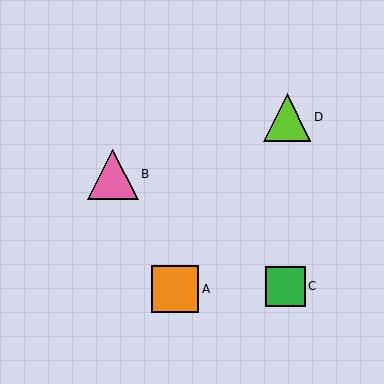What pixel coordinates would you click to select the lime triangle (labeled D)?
Click at (287, 117) to select the lime triangle D.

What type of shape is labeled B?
Shape B is a pink triangle.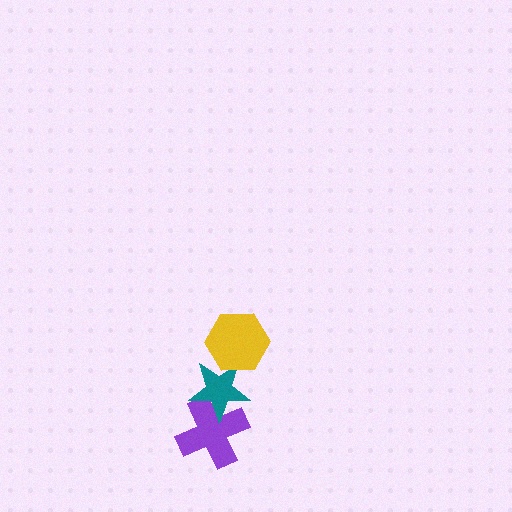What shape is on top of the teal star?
The yellow hexagon is on top of the teal star.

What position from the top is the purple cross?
The purple cross is 3rd from the top.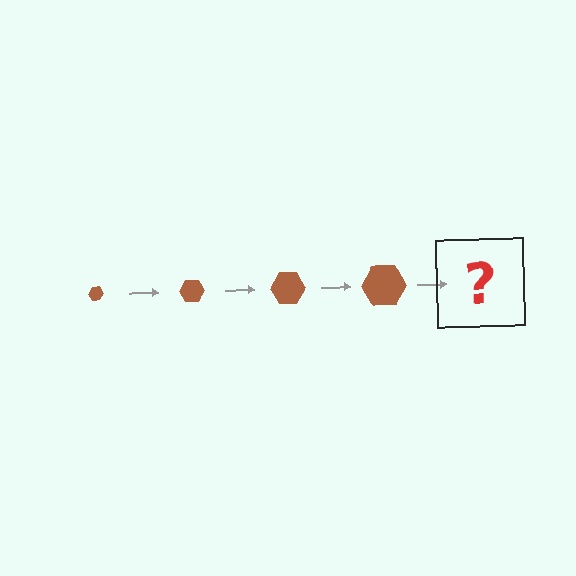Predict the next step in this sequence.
The next step is a brown hexagon, larger than the previous one.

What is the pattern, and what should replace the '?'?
The pattern is that the hexagon gets progressively larger each step. The '?' should be a brown hexagon, larger than the previous one.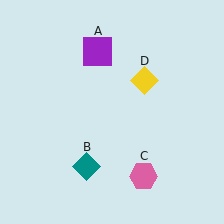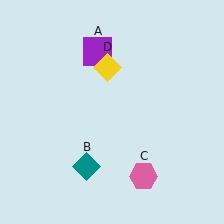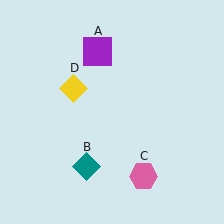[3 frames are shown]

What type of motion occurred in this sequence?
The yellow diamond (object D) rotated counterclockwise around the center of the scene.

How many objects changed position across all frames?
1 object changed position: yellow diamond (object D).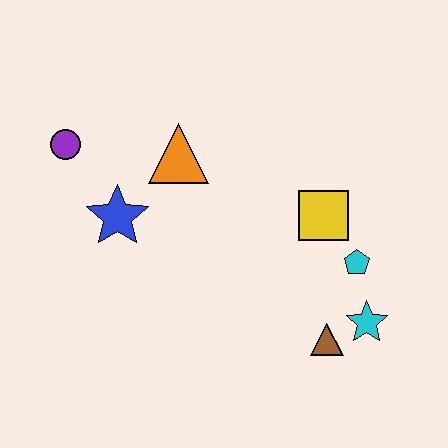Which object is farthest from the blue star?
The cyan star is farthest from the blue star.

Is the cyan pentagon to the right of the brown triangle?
Yes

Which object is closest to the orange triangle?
The blue star is closest to the orange triangle.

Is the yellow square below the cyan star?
No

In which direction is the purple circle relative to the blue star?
The purple circle is above the blue star.